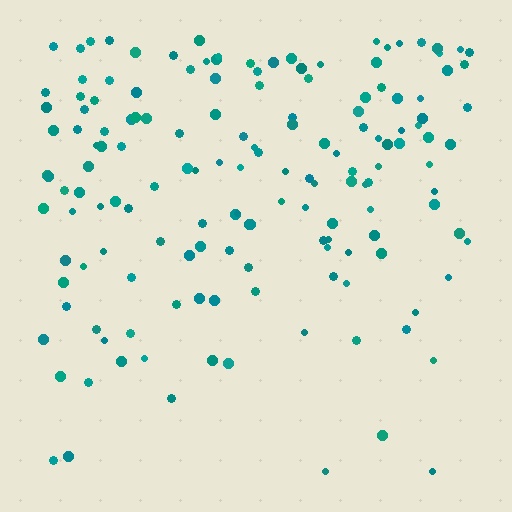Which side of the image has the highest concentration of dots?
The top.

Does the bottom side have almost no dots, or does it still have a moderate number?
Still a moderate number, just noticeably fewer than the top.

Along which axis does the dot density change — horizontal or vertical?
Vertical.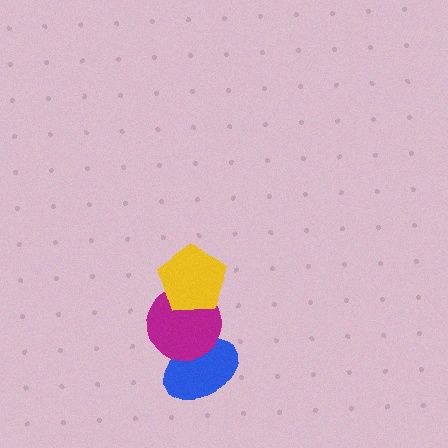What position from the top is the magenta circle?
The magenta circle is 2nd from the top.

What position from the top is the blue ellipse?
The blue ellipse is 3rd from the top.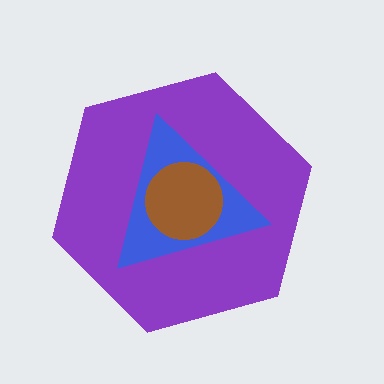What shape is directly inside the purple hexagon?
The blue triangle.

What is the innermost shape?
The brown circle.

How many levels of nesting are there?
3.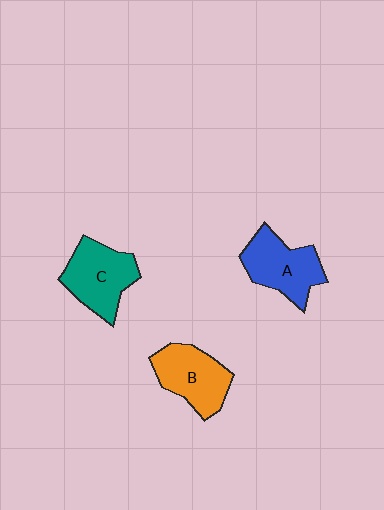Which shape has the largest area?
Shape C (teal).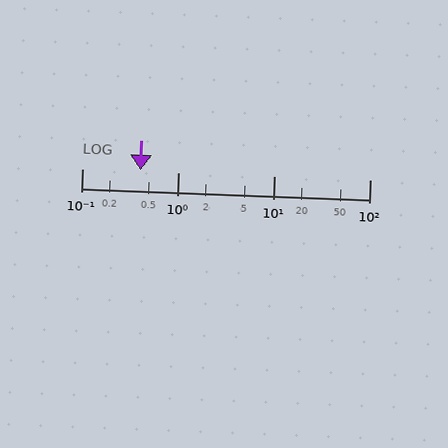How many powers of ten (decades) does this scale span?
The scale spans 3 decades, from 0.1 to 100.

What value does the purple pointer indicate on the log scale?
The pointer indicates approximately 0.41.